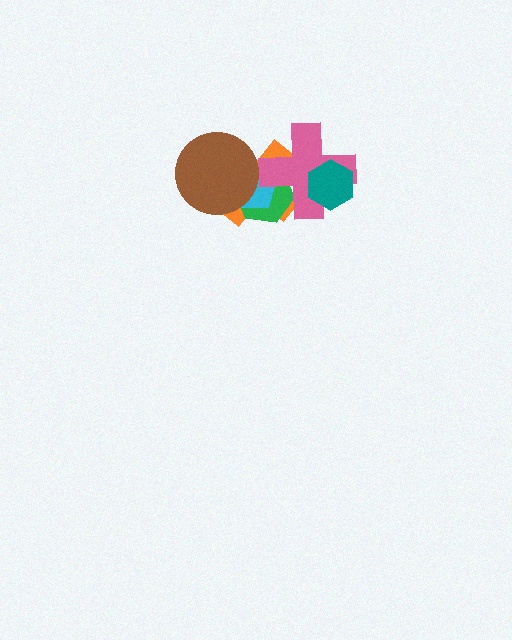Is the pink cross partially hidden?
Yes, it is partially covered by another shape.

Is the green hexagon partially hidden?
Yes, it is partially covered by another shape.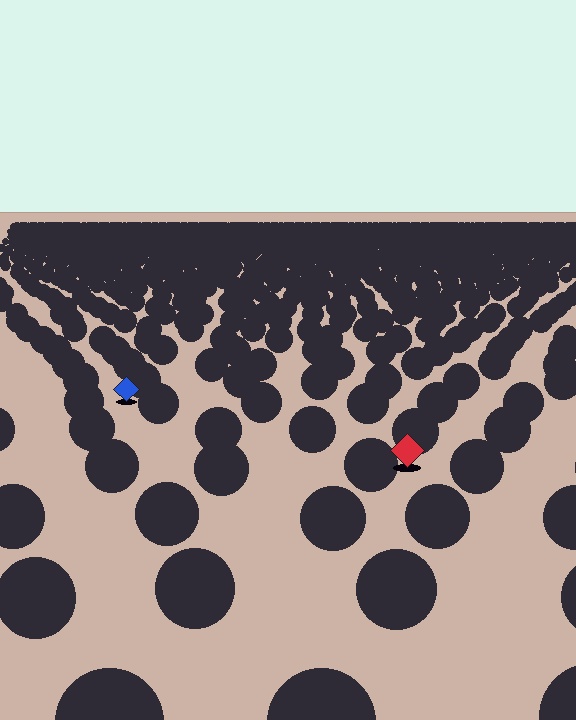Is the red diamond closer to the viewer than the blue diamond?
Yes. The red diamond is closer — you can tell from the texture gradient: the ground texture is coarser near it.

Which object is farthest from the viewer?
The blue diamond is farthest from the viewer. It appears smaller and the ground texture around it is denser.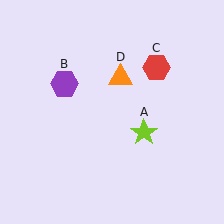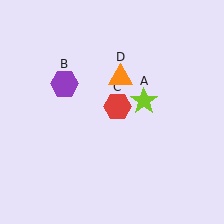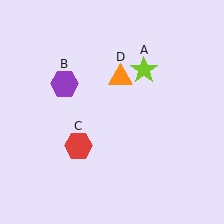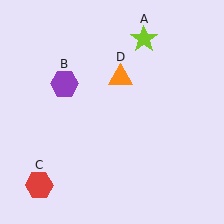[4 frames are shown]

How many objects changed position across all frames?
2 objects changed position: lime star (object A), red hexagon (object C).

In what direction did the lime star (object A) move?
The lime star (object A) moved up.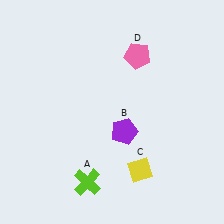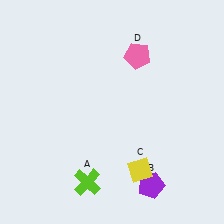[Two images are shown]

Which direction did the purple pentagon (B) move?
The purple pentagon (B) moved down.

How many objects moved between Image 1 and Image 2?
1 object moved between the two images.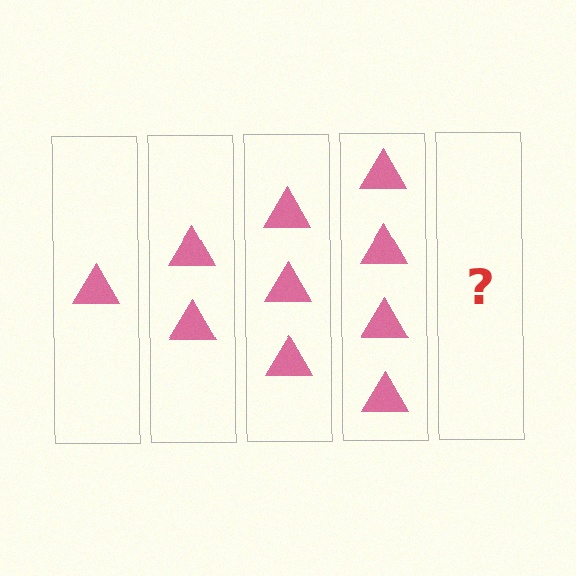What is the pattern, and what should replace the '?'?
The pattern is that each step adds one more triangle. The '?' should be 5 triangles.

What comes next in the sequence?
The next element should be 5 triangles.